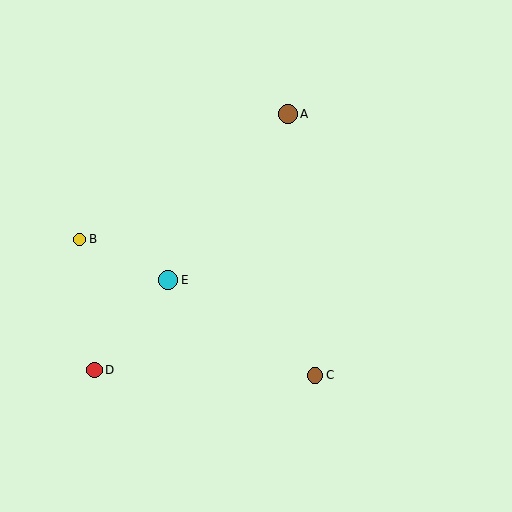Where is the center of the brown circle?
The center of the brown circle is at (288, 114).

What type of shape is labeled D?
Shape D is a red circle.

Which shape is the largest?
The cyan circle (labeled E) is the largest.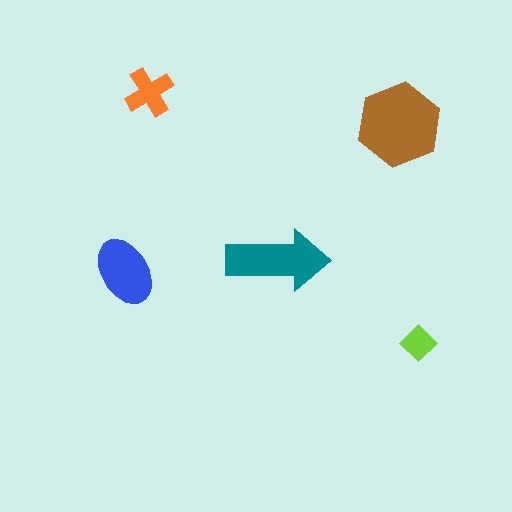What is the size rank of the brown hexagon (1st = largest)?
1st.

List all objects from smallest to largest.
The lime diamond, the orange cross, the blue ellipse, the teal arrow, the brown hexagon.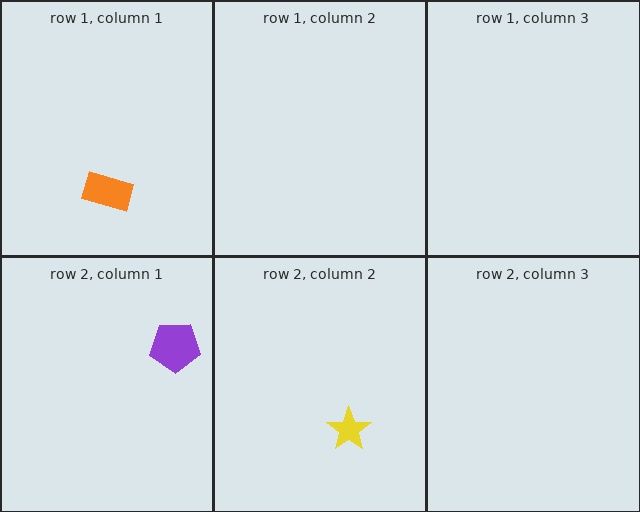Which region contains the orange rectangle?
The row 1, column 1 region.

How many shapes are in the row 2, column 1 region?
1.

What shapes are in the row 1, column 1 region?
The orange rectangle.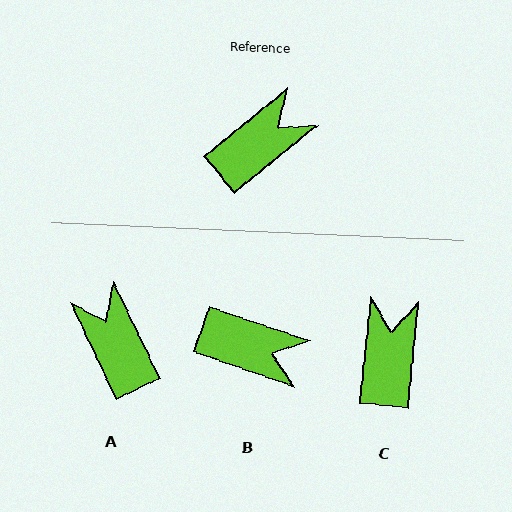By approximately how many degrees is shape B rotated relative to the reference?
Approximately 58 degrees clockwise.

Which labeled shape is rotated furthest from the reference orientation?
A, about 76 degrees away.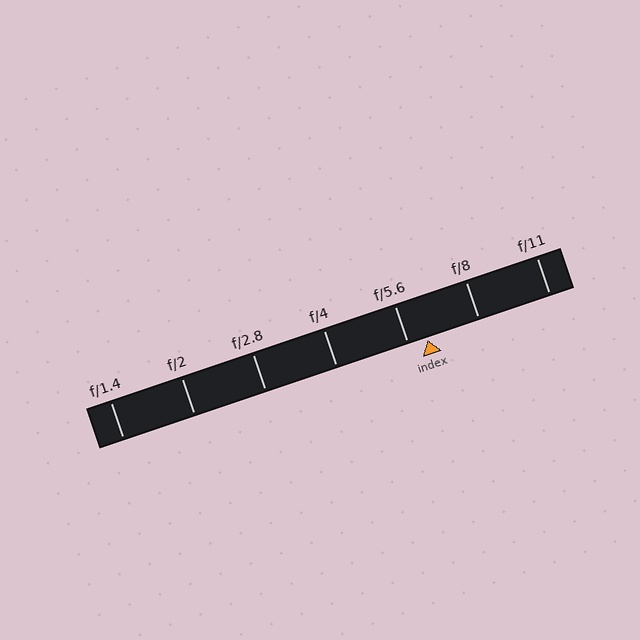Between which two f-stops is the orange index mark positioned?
The index mark is between f/5.6 and f/8.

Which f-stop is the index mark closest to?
The index mark is closest to f/5.6.